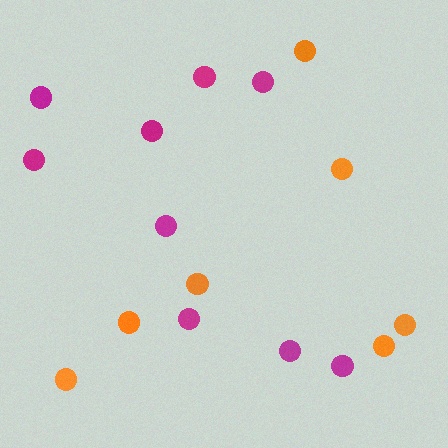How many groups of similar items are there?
There are 2 groups: one group of magenta circles (9) and one group of orange circles (7).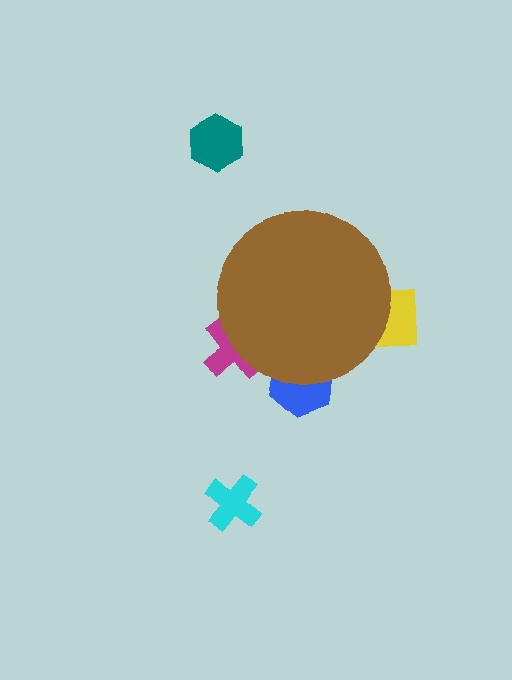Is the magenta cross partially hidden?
Yes, the magenta cross is partially hidden behind the brown circle.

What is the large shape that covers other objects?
A brown circle.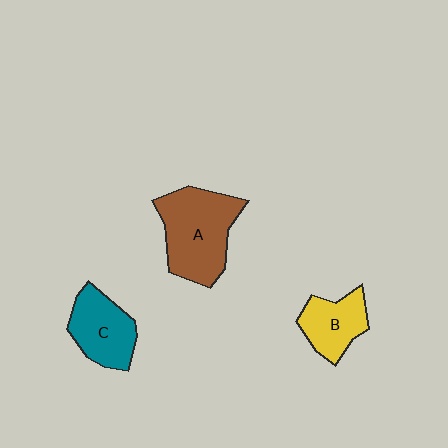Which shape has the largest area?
Shape A (brown).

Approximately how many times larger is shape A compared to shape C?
Approximately 1.5 times.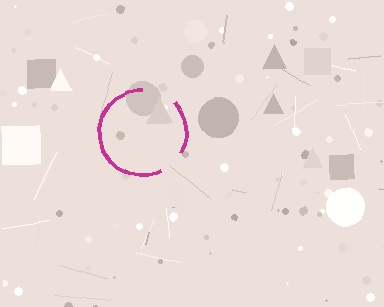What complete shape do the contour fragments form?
The contour fragments form a circle.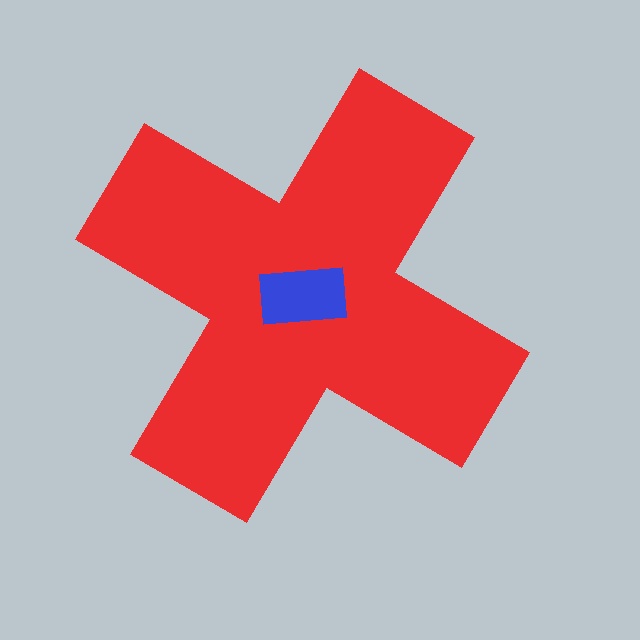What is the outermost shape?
The red cross.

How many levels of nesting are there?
2.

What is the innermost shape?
The blue rectangle.